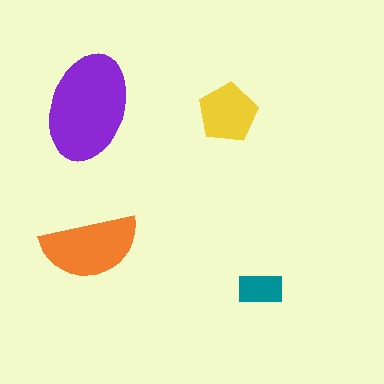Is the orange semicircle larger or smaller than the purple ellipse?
Smaller.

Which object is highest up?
The purple ellipse is topmost.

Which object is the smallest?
The teal rectangle.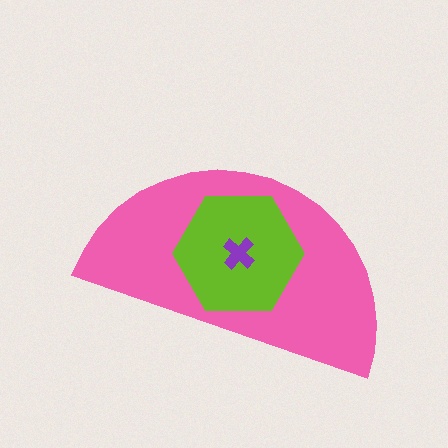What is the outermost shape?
The pink semicircle.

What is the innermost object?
The purple cross.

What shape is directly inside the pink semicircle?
The lime hexagon.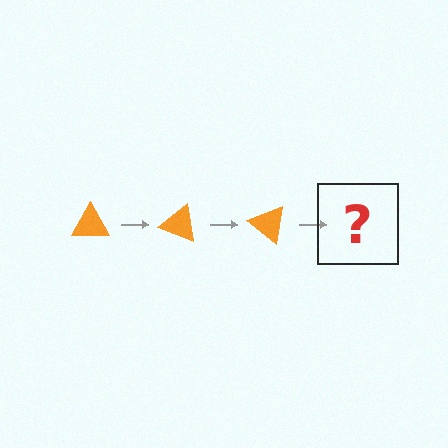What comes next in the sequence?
The next element should be an orange triangle rotated 60 degrees.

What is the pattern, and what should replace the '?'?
The pattern is that the triangle rotates 20 degrees each step. The '?' should be an orange triangle rotated 60 degrees.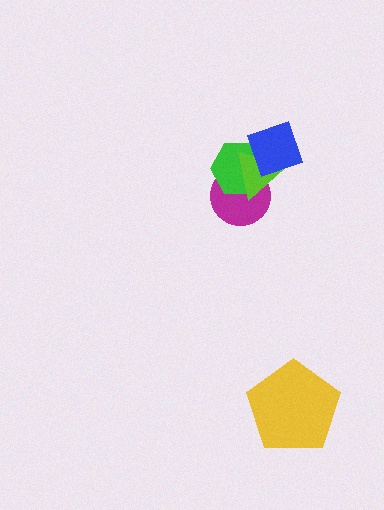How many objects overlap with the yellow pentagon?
0 objects overlap with the yellow pentagon.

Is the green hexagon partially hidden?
Yes, it is partially covered by another shape.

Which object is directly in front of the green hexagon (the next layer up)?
The lime triangle is directly in front of the green hexagon.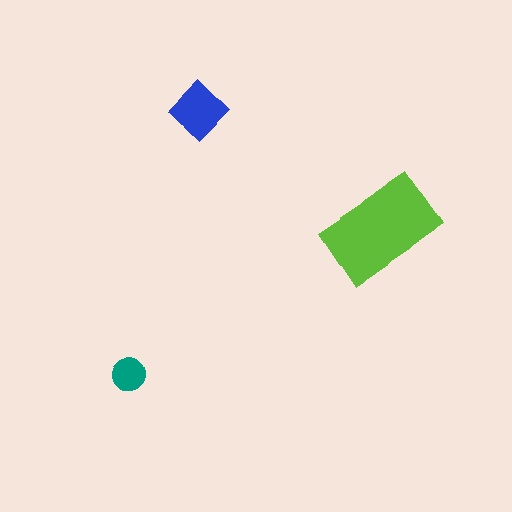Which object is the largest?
The lime rectangle.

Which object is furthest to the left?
The teal circle is leftmost.